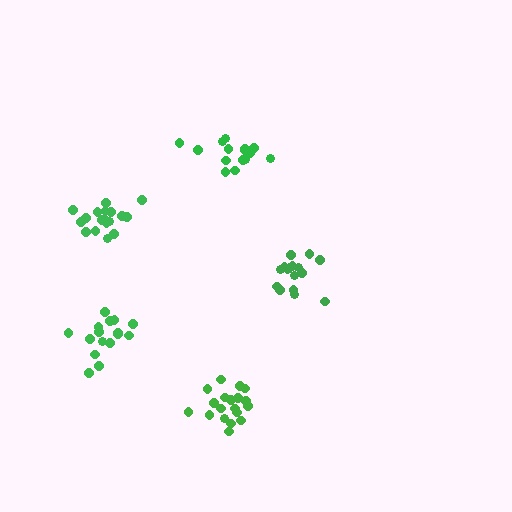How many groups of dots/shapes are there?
There are 5 groups.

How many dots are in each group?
Group 1: 15 dots, Group 2: 16 dots, Group 3: 19 dots, Group 4: 16 dots, Group 5: 18 dots (84 total).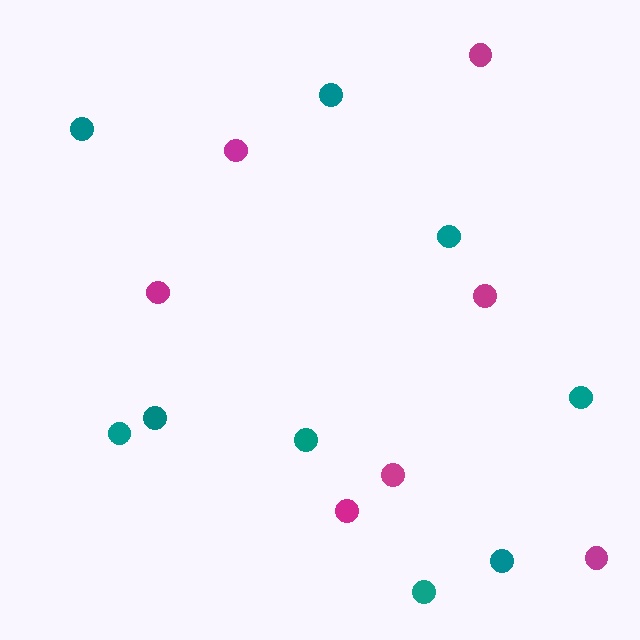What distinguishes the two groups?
There are 2 groups: one group of teal circles (9) and one group of magenta circles (7).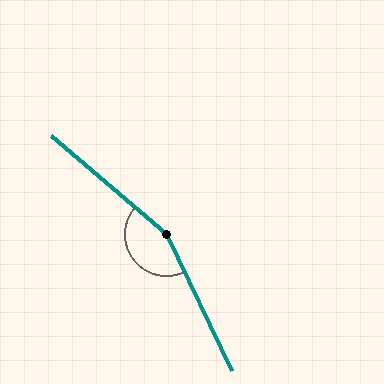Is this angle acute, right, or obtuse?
It is obtuse.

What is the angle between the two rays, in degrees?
Approximately 155 degrees.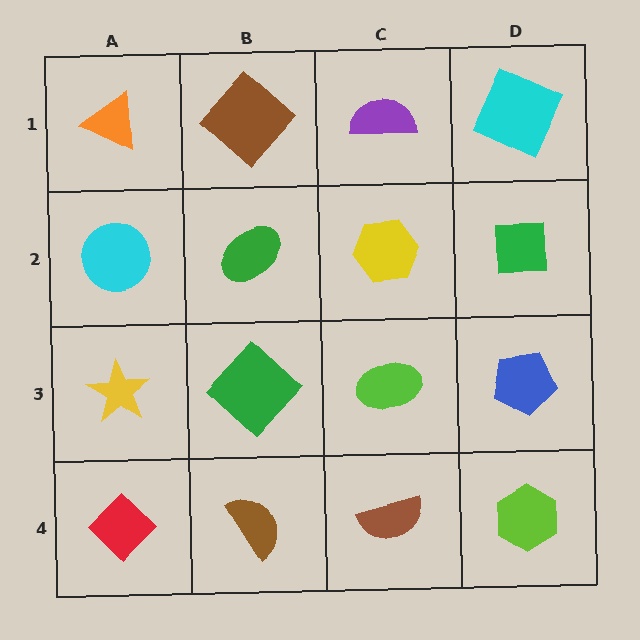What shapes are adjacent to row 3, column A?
A cyan circle (row 2, column A), a red diamond (row 4, column A), a green diamond (row 3, column B).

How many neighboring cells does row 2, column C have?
4.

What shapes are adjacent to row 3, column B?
A green ellipse (row 2, column B), a brown semicircle (row 4, column B), a yellow star (row 3, column A), a lime ellipse (row 3, column C).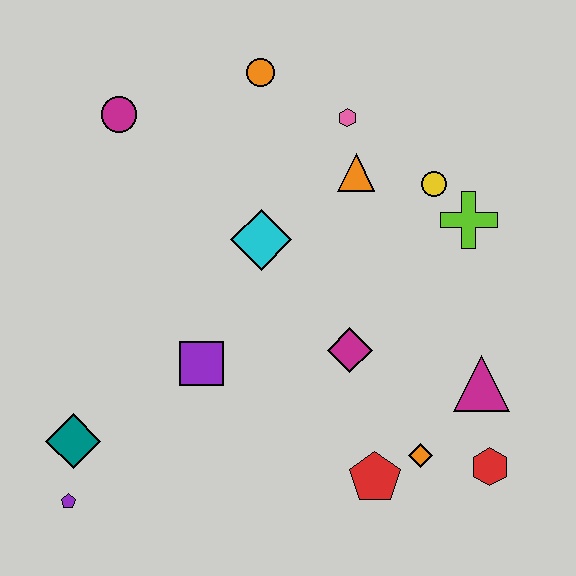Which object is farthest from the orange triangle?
The purple pentagon is farthest from the orange triangle.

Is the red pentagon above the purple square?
No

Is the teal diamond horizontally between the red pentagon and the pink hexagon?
No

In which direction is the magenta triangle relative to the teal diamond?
The magenta triangle is to the right of the teal diamond.